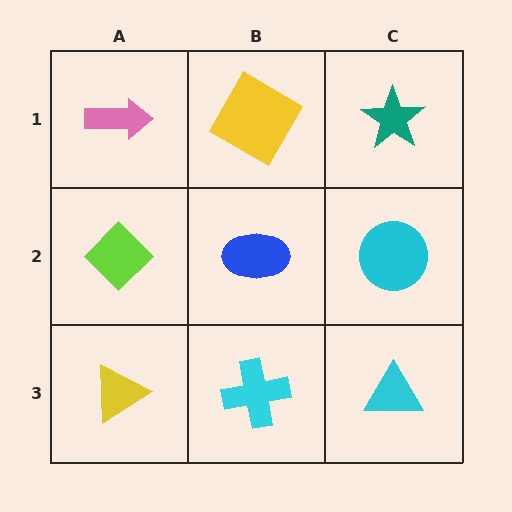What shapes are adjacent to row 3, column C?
A cyan circle (row 2, column C), a cyan cross (row 3, column B).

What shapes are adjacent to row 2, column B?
A yellow square (row 1, column B), a cyan cross (row 3, column B), a lime diamond (row 2, column A), a cyan circle (row 2, column C).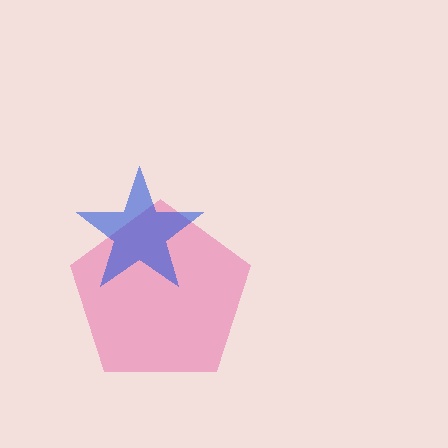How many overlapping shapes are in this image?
There are 2 overlapping shapes in the image.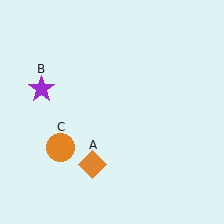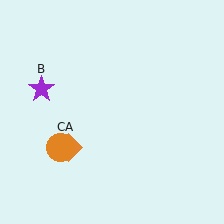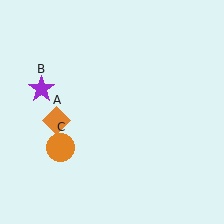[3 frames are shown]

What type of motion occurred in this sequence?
The orange diamond (object A) rotated clockwise around the center of the scene.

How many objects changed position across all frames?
1 object changed position: orange diamond (object A).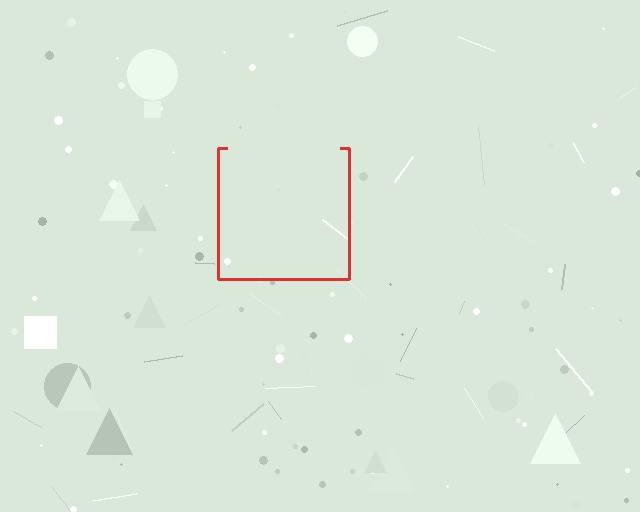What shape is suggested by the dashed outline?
The dashed outline suggests a square.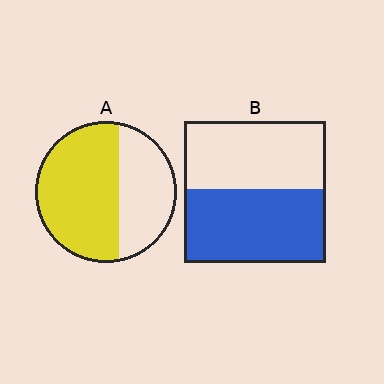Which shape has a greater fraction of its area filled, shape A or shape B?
Shape A.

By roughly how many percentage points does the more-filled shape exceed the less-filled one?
By roughly 10 percentage points (A over B).